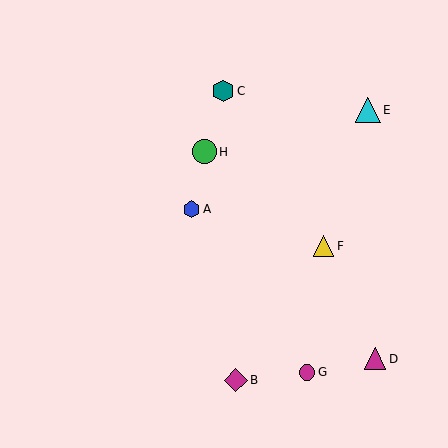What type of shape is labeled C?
Shape C is a teal hexagon.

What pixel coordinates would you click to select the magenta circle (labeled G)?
Click at (307, 372) to select the magenta circle G.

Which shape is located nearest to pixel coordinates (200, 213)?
The blue hexagon (labeled A) at (192, 209) is nearest to that location.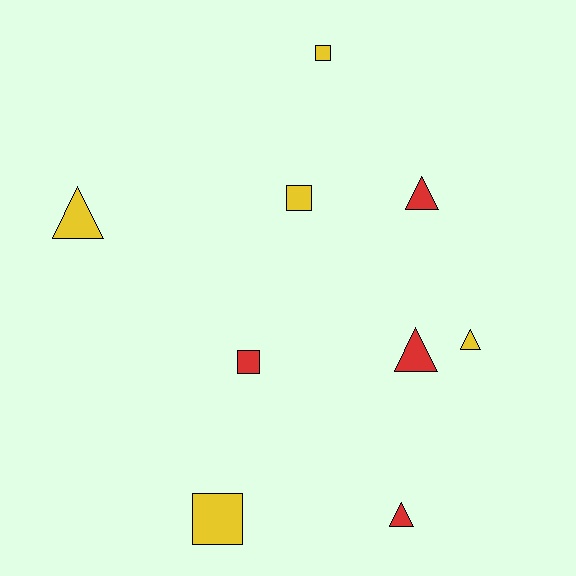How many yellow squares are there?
There are 3 yellow squares.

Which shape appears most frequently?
Triangle, with 5 objects.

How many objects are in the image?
There are 9 objects.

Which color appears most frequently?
Yellow, with 5 objects.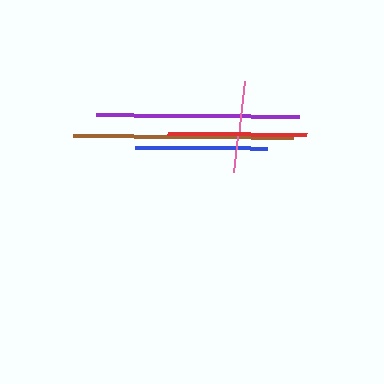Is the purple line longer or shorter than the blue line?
The purple line is longer than the blue line.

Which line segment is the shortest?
The pink line is the shortest at approximately 92 pixels.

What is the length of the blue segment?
The blue segment is approximately 132 pixels long.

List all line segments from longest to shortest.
From longest to shortest: brown, purple, red, blue, pink.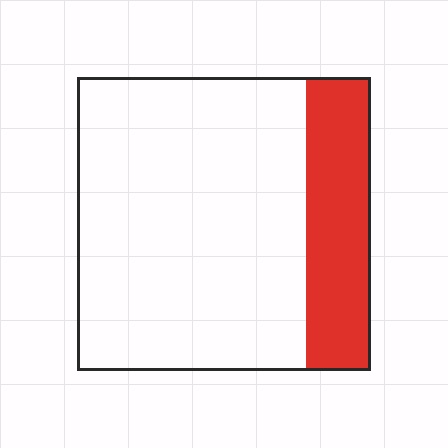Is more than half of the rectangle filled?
No.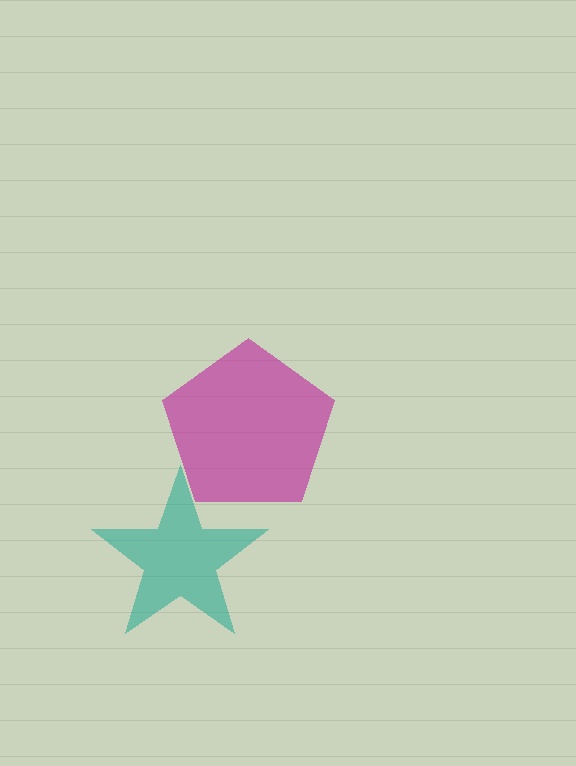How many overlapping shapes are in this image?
There are 2 overlapping shapes in the image.